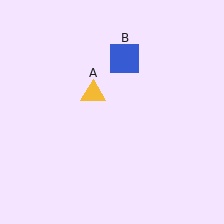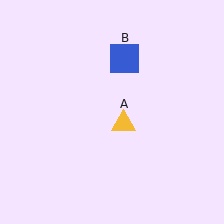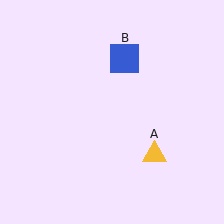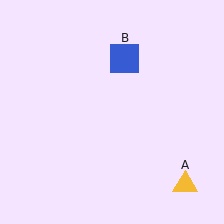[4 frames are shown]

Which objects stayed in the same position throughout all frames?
Blue square (object B) remained stationary.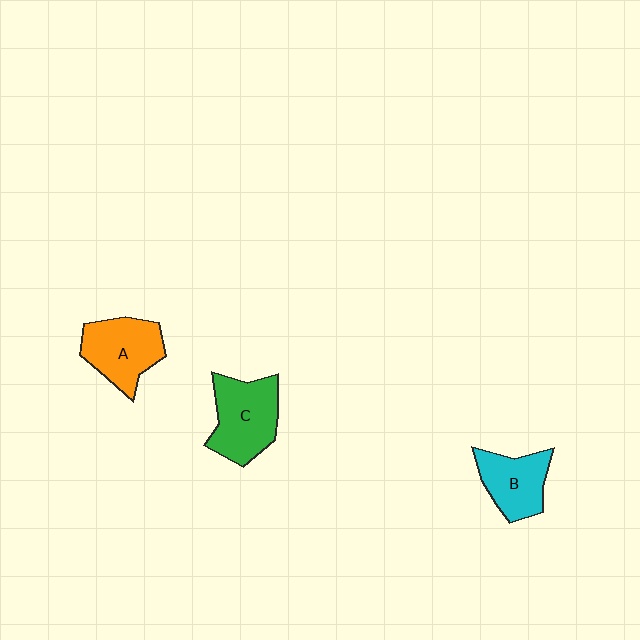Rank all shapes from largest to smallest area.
From largest to smallest: C (green), A (orange), B (cyan).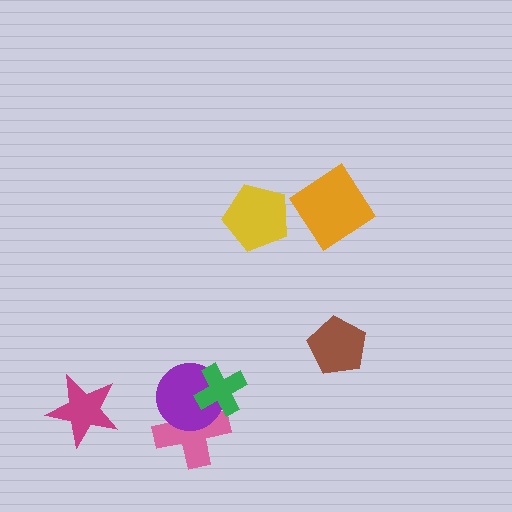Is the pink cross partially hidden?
Yes, it is partially covered by another shape.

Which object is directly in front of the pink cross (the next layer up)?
The purple circle is directly in front of the pink cross.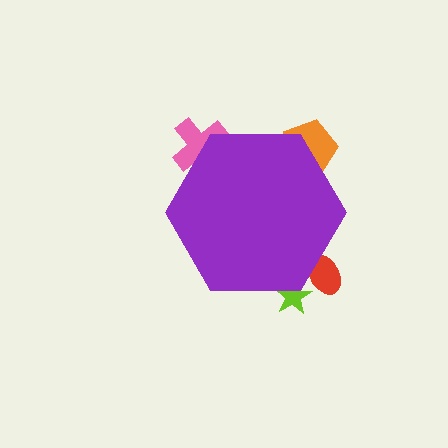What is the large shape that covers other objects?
A purple hexagon.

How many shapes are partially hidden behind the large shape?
4 shapes are partially hidden.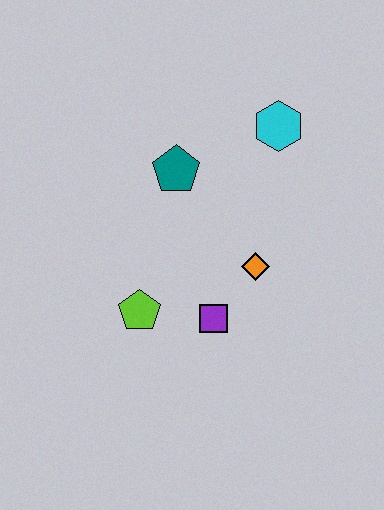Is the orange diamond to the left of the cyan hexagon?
Yes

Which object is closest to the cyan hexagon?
The teal pentagon is closest to the cyan hexagon.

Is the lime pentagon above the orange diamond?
No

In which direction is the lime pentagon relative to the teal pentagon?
The lime pentagon is below the teal pentagon.